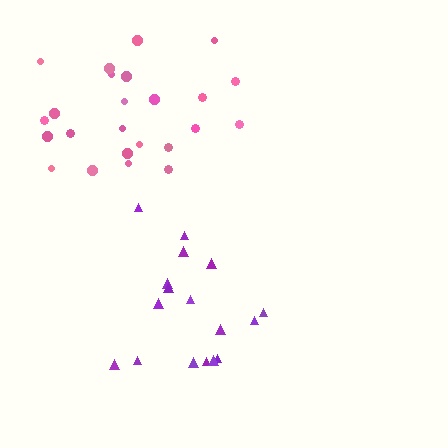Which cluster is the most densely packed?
Purple.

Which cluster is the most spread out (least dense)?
Pink.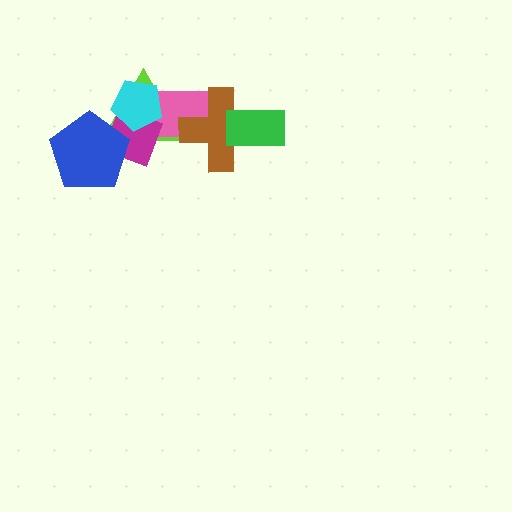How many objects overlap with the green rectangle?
1 object overlaps with the green rectangle.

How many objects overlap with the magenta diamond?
4 objects overlap with the magenta diamond.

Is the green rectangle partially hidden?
No, no other shape covers it.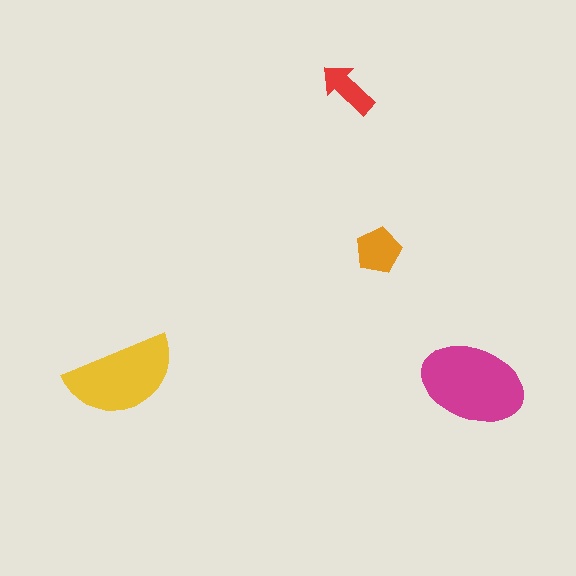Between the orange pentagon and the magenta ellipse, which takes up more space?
The magenta ellipse.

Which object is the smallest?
The red arrow.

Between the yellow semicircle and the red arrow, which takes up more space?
The yellow semicircle.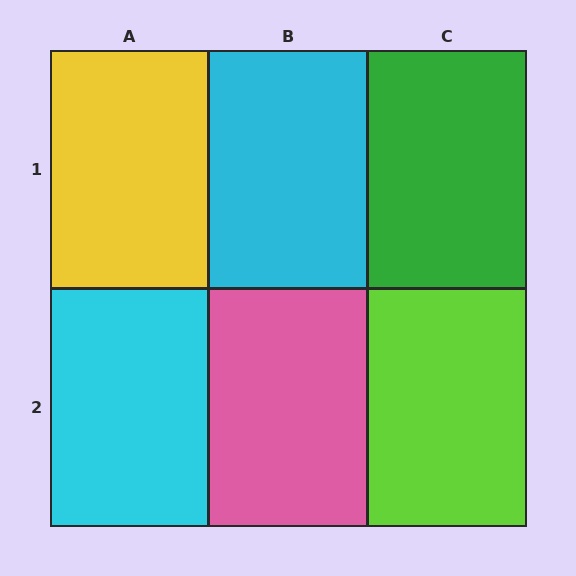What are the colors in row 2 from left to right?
Cyan, pink, lime.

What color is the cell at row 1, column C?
Green.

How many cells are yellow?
1 cell is yellow.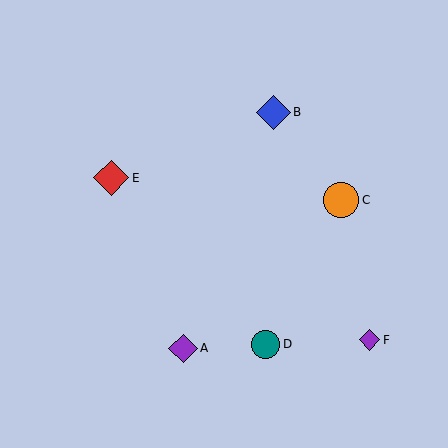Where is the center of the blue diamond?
The center of the blue diamond is at (273, 112).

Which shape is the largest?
The orange circle (labeled C) is the largest.